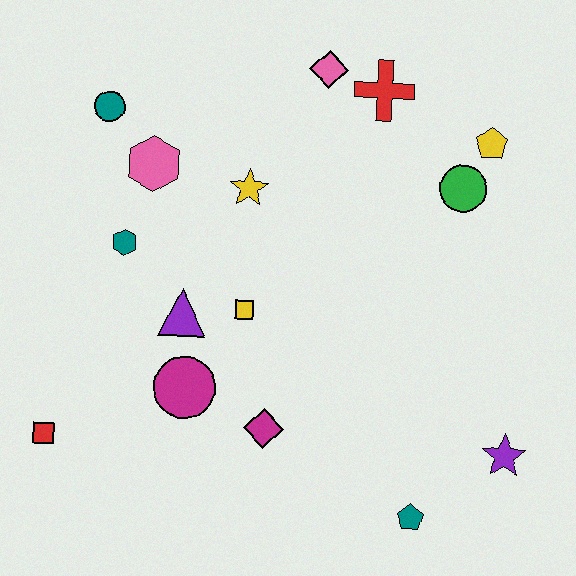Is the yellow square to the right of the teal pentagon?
No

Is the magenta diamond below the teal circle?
Yes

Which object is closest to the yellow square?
The purple triangle is closest to the yellow square.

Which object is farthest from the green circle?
The red square is farthest from the green circle.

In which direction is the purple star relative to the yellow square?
The purple star is to the right of the yellow square.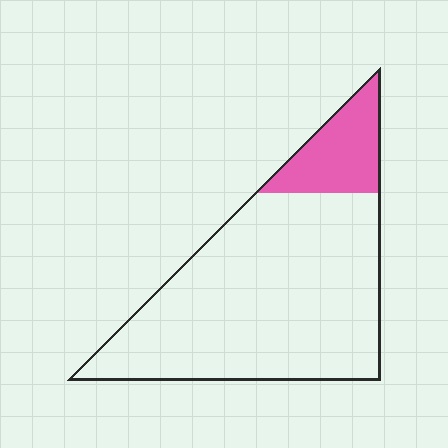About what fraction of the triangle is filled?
About one sixth (1/6).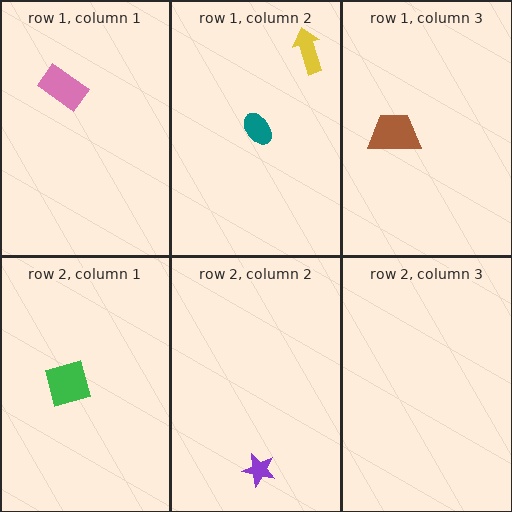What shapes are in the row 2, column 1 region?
The green diamond.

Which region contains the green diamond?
The row 2, column 1 region.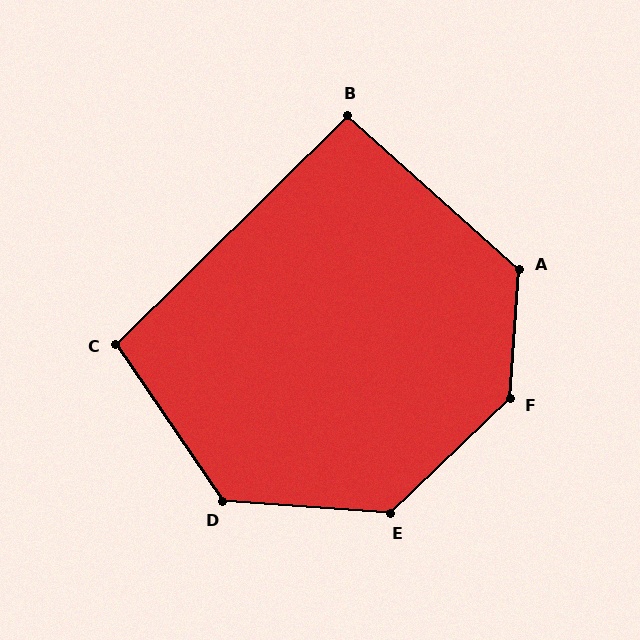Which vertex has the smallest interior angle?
B, at approximately 94 degrees.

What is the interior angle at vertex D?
Approximately 128 degrees (obtuse).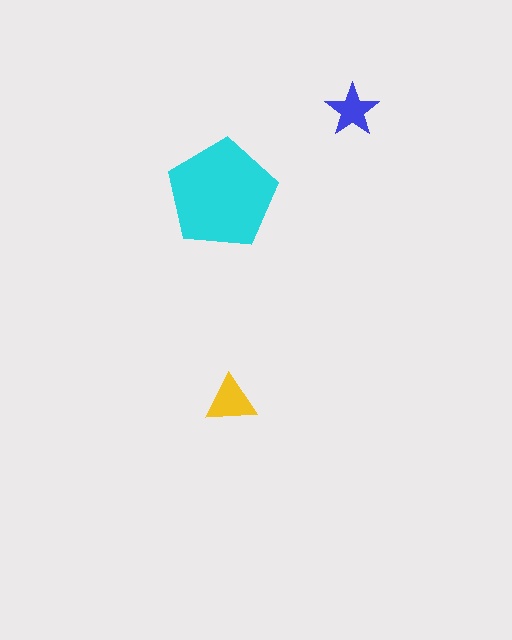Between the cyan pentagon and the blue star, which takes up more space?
The cyan pentagon.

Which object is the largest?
The cyan pentagon.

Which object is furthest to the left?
The cyan pentagon is leftmost.